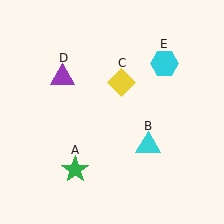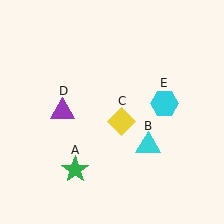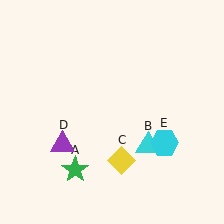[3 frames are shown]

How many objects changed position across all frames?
3 objects changed position: yellow diamond (object C), purple triangle (object D), cyan hexagon (object E).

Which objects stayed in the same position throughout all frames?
Green star (object A) and cyan triangle (object B) remained stationary.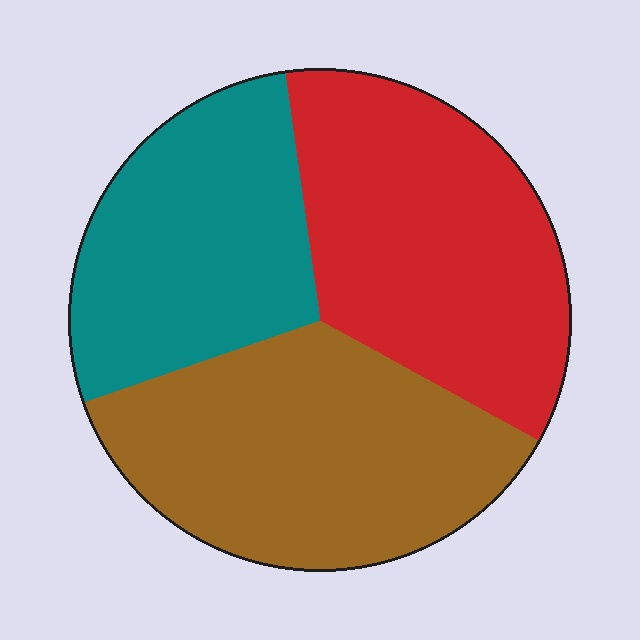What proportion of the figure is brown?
Brown takes up between a quarter and a half of the figure.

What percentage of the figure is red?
Red covers about 35% of the figure.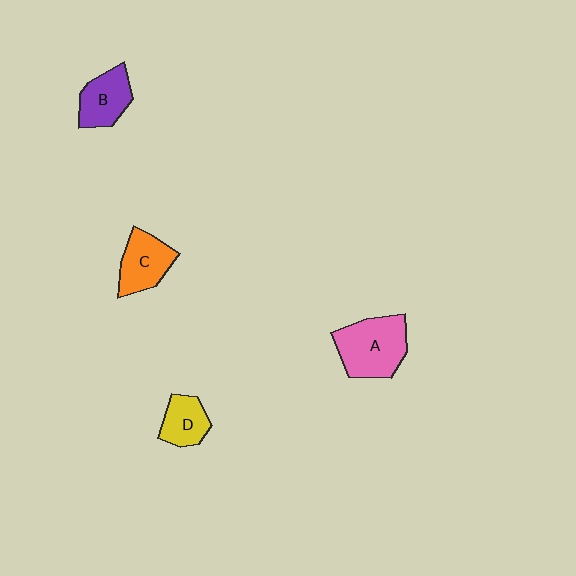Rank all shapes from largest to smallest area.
From largest to smallest: A (pink), C (orange), B (purple), D (yellow).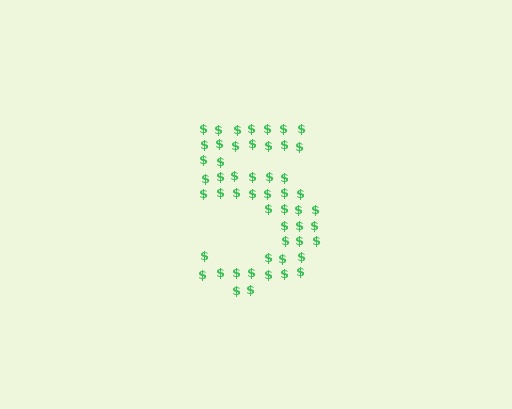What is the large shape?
The large shape is the digit 5.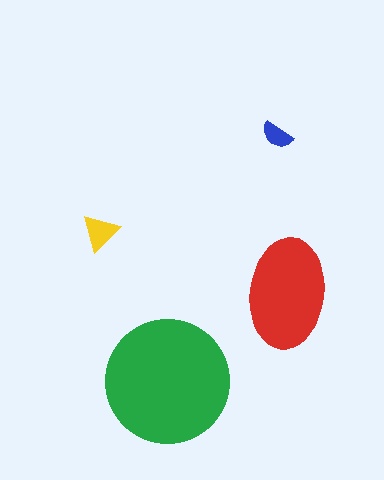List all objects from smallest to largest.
The blue semicircle, the yellow triangle, the red ellipse, the green circle.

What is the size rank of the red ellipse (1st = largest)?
2nd.